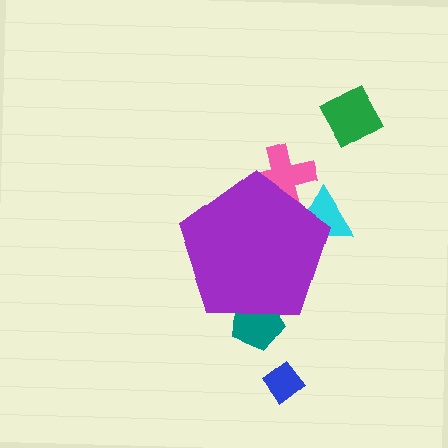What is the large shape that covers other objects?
A purple pentagon.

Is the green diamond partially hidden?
No, the green diamond is fully visible.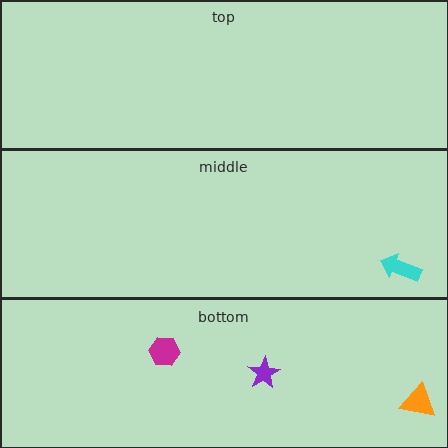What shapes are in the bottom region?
The magenta hexagon, the purple star, the orange triangle.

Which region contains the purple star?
The bottom region.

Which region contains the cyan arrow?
The middle region.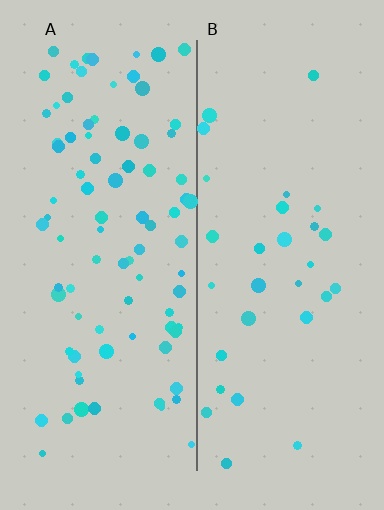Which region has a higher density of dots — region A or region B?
A (the left).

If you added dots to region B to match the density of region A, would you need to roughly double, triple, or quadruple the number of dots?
Approximately triple.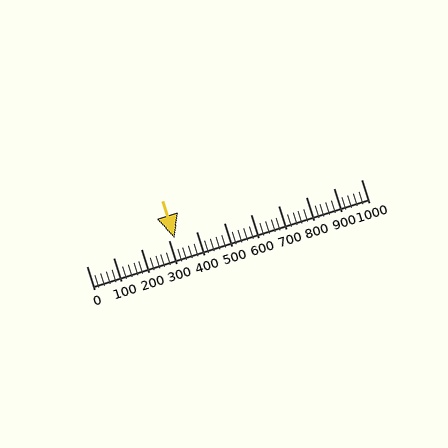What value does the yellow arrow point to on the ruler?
The yellow arrow points to approximately 322.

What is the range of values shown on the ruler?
The ruler shows values from 0 to 1000.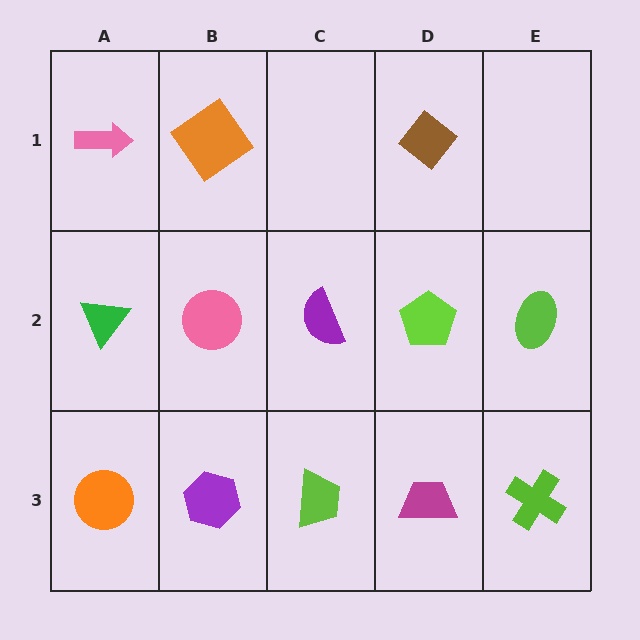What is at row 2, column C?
A purple semicircle.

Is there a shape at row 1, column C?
No, that cell is empty.